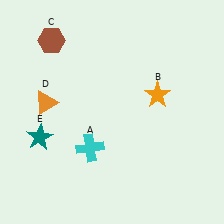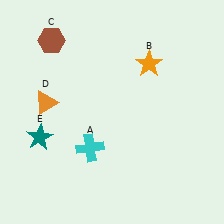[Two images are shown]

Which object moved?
The orange star (B) moved up.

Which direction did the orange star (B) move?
The orange star (B) moved up.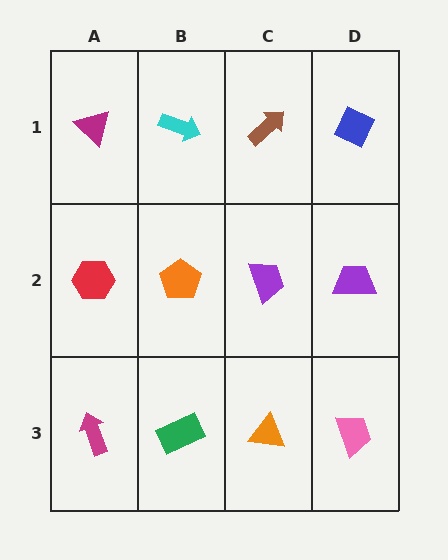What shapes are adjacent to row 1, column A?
A red hexagon (row 2, column A), a cyan arrow (row 1, column B).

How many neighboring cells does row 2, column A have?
3.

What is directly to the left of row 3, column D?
An orange triangle.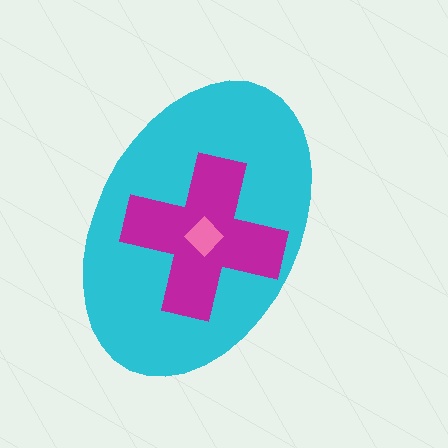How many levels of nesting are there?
3.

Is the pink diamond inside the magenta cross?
Yes.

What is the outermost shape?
The cyan ellipse.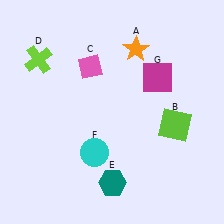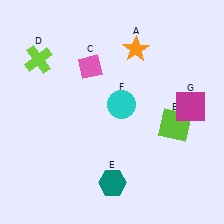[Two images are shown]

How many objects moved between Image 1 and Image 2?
2 objects moved between the two images.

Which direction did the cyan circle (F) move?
The cyan circle (F) moved up.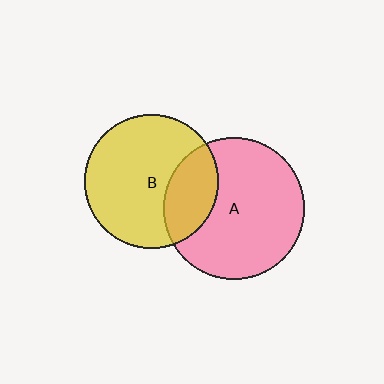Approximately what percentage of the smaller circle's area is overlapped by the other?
Approximately 25%.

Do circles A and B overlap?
Yes.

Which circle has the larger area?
Circle A (pink).